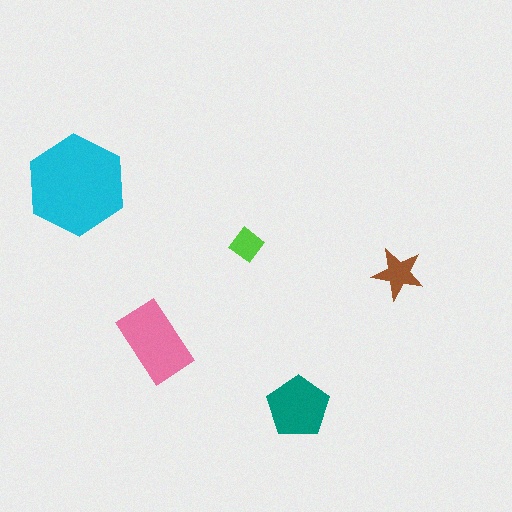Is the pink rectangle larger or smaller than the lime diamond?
Larger.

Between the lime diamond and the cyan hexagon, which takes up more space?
The cyan hexagon.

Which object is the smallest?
The lime diamond.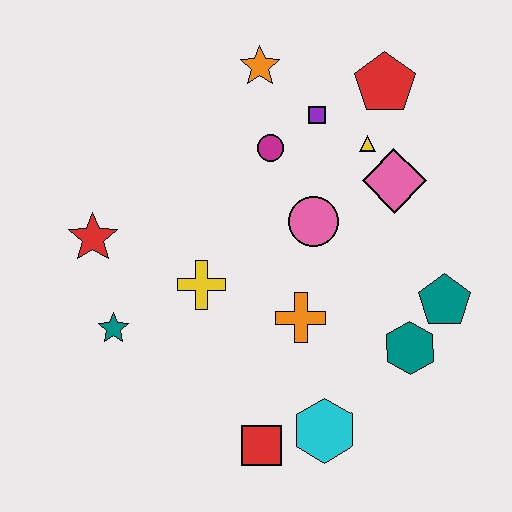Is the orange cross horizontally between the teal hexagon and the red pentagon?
No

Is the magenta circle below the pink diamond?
No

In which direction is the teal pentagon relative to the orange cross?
The teal pentagon is to the right of the orange cross.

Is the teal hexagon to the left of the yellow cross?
No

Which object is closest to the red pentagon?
The yellow triangle is closest to the red pentagon.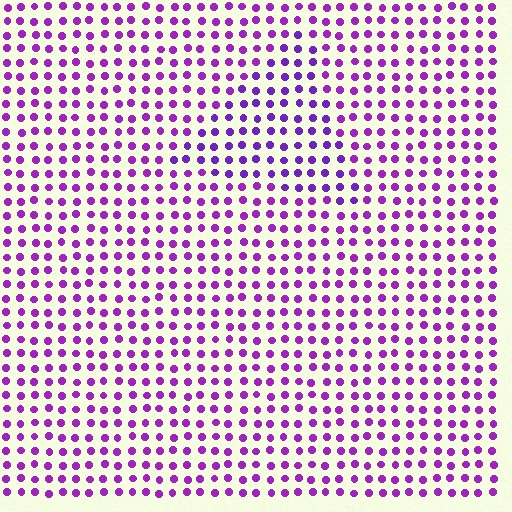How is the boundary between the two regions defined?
The boundary is defined purely by a slight shift in hue (about 20 degrees). Spacing, size, and orientation are identical on both sides.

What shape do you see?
I see a triangle.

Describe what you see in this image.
The image is filled with small purple elements in a uniform arrangement. A triangle-shaped region is visible where the elements are tinted to a slightly different hue, forming a subtle color boundary.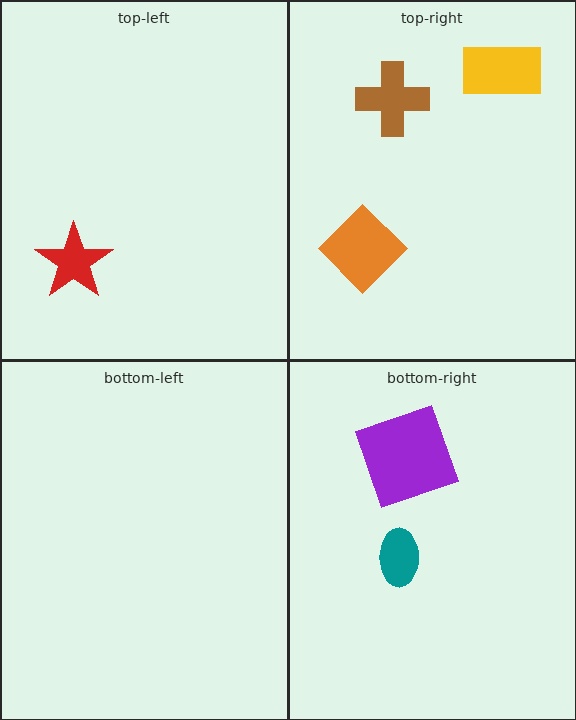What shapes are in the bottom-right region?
The purple square, the teal ellipse.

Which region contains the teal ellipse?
The bottom-right region.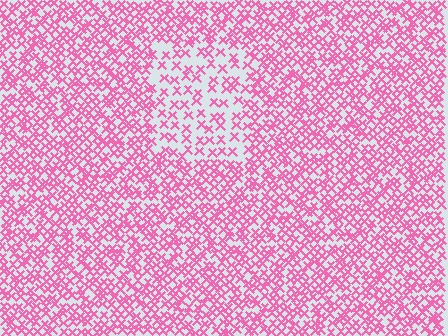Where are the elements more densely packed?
The elements are more densely packed outside the rectangle boundary.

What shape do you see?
I see a rectangle.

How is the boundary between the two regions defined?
The boundary is defined by a change in element density (approximately 2.1x ratio). All elements are the same color, size, and shape.